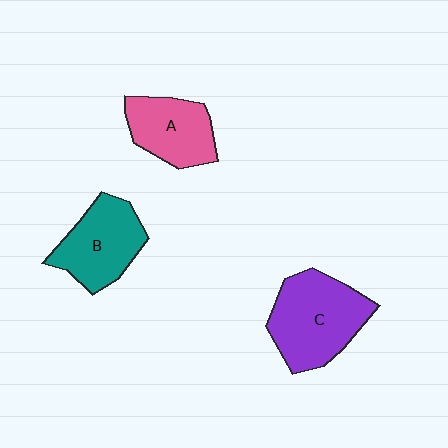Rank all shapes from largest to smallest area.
From largest to smallest: C (purple), B (teal), A (pink).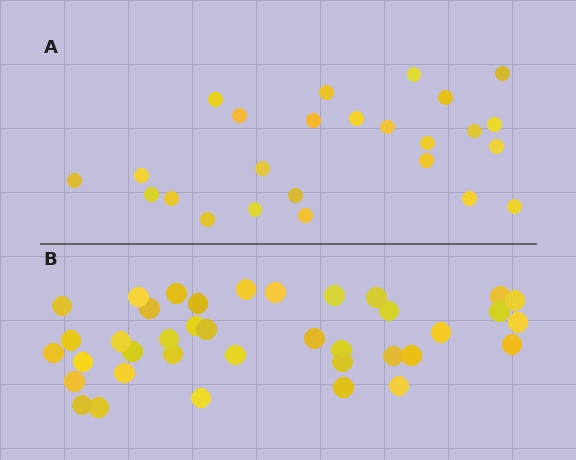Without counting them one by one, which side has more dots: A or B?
Region B (the bottom region) has more dots.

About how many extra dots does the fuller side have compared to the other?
Region B has approximately 15 more dots than region A.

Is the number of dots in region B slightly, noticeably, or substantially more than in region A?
Region B has substantially more. The ratio is roughly 1.5 to 1.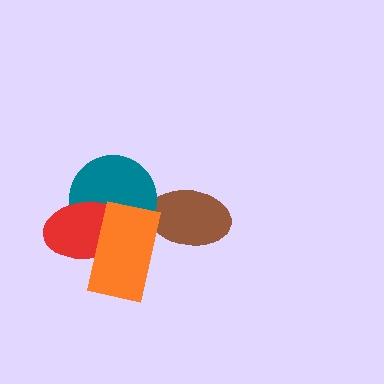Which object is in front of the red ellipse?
The orange rectangle is in front of the red ellipse.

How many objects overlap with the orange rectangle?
3 objects overlap with the orange rectangle.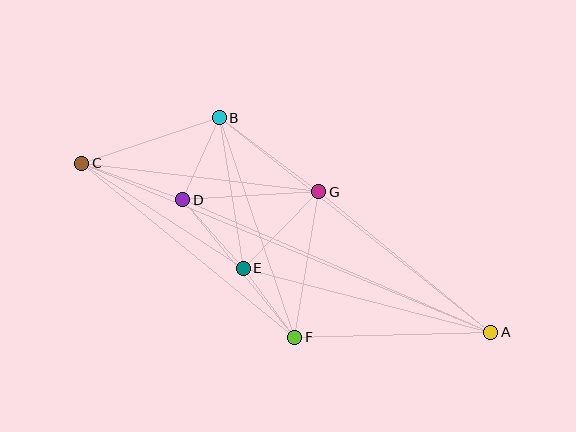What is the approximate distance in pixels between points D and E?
The distance between D and E is approximately 91 pixels.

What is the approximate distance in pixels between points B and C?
The distance between B and C is approximately 145 pixels.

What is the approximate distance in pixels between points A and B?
The distance between A and B is approximately 346 pixels.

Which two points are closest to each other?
Points E and F are closest to each other.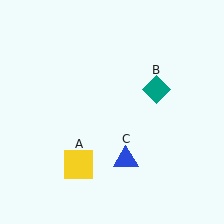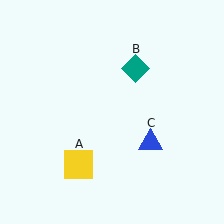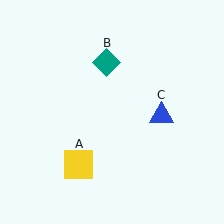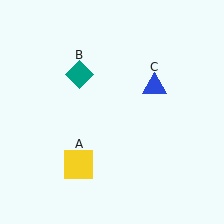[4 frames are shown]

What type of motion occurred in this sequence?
The teal diamond (object B), blue triangle (object C) rotated counterclockwise around the center of the scene.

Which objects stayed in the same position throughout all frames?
Yellow square (object A) remained stationary.